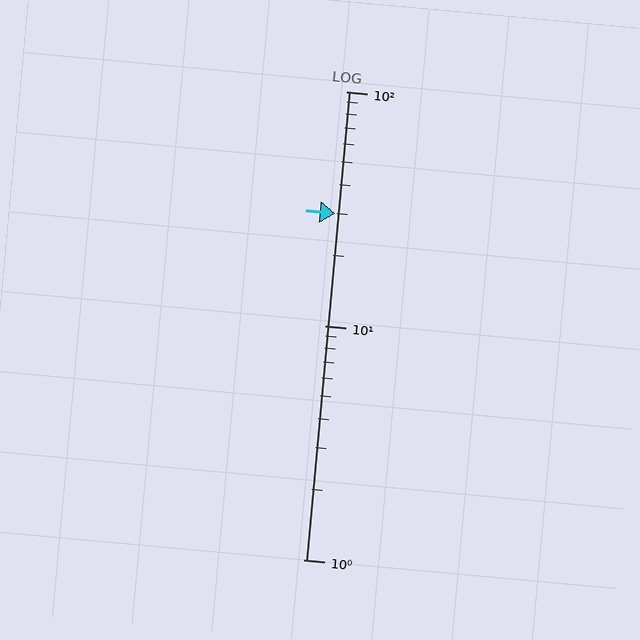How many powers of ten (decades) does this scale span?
The scale spans 2 decades, from 1 to 100.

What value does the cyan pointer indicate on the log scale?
The pointer indicates approximately 30.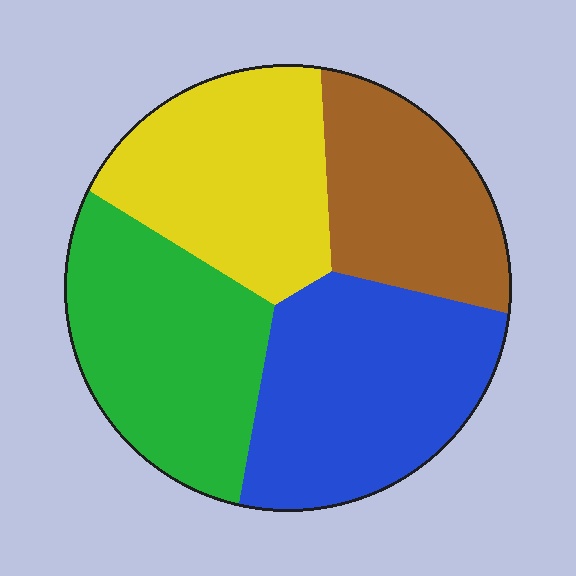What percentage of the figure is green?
Green covers about 25% of the figure.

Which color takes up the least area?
Brown, at roughly 20%.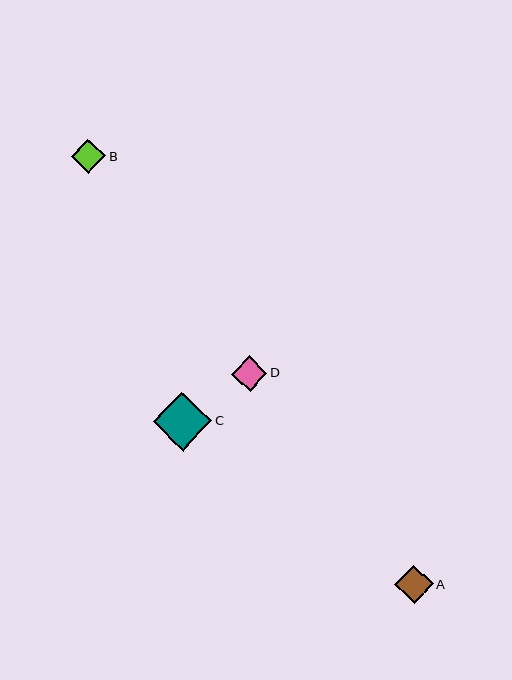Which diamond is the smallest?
Diamond B is the smallest with a size of approximately 34 pixels.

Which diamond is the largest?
Diamond C is the largest with a size of approximately 58 pixels.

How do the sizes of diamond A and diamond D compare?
Diamond A and diamond D are approximately the same size.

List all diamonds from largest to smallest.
From largest to smallest: C, A, D, B.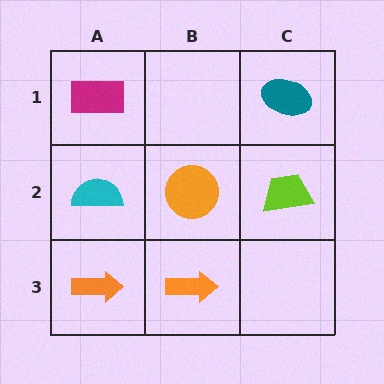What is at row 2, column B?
An orange circle.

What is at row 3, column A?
An orange arrow.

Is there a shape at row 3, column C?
No, that cell is empty.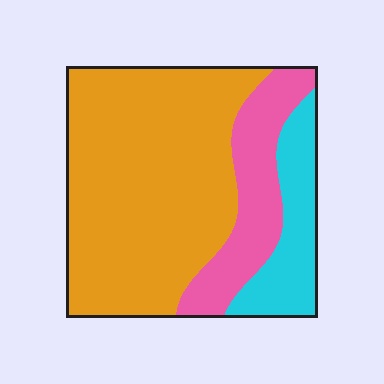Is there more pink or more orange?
Orange.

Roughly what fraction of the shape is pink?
Pink covers about 20% of the shape.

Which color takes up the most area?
Orange, at roughly 65%.